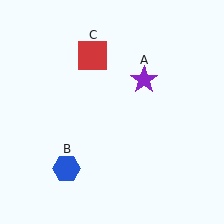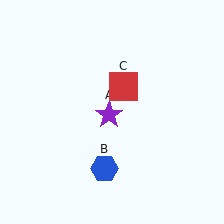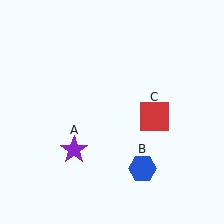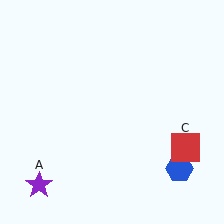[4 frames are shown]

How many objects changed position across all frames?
3 objects changed position: purple star (object A), blue hexagon (object B), red square (object C).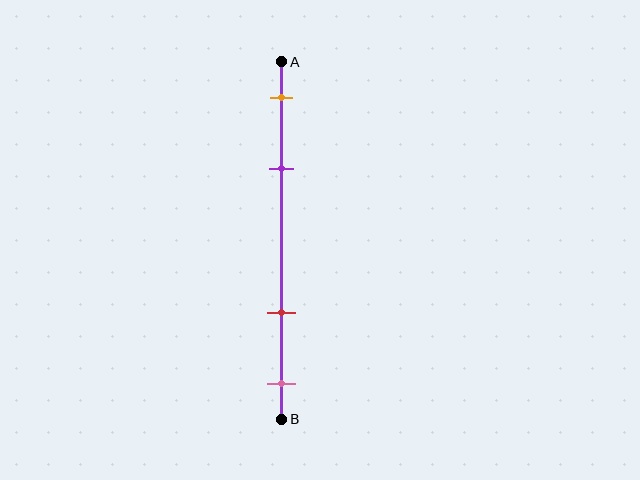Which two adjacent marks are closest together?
The orange and purple marks are the closest adjacent pair.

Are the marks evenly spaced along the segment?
No, the marks are not evenly spaced.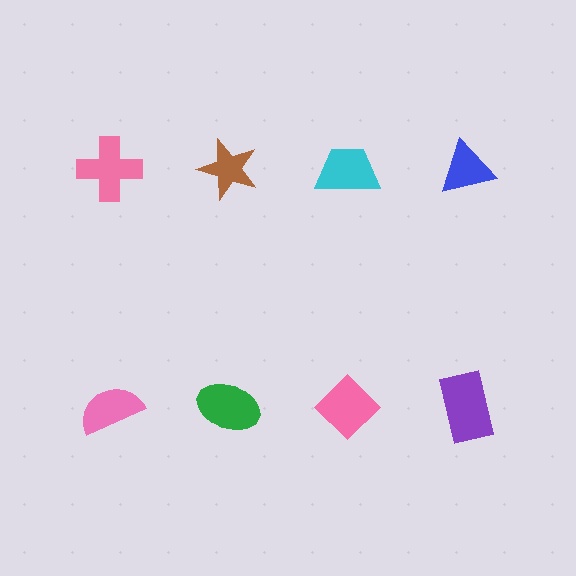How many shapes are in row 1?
4 shapes.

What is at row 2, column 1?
A pink semicircle.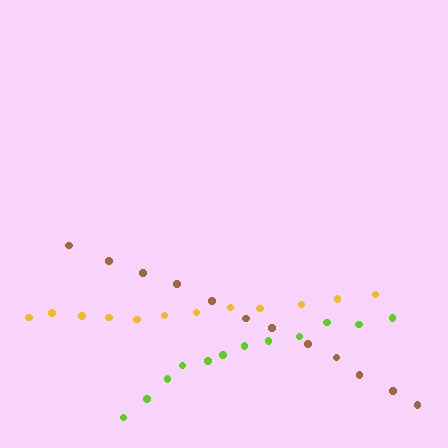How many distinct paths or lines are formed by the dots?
There are 3 distinct paths.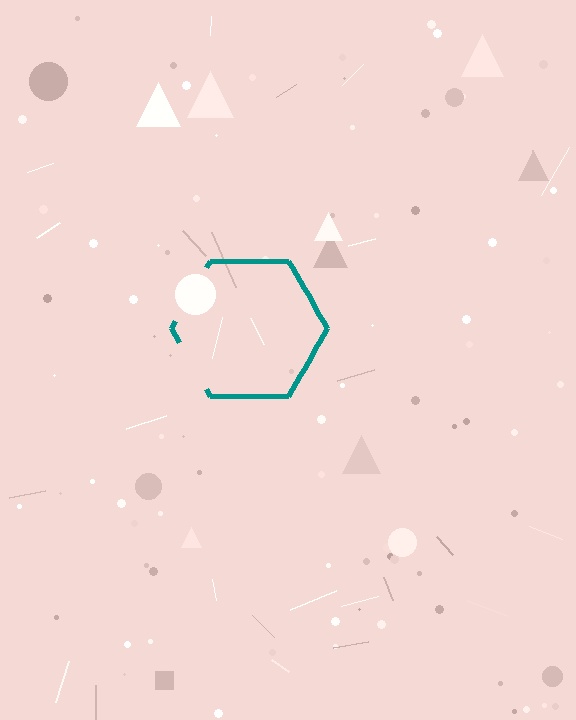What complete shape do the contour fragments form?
The contour fragments form a hexagon.